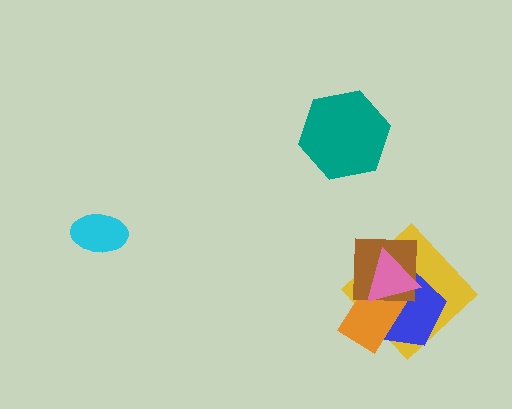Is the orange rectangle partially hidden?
Yes, it is partially covered by another shape.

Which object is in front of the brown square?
The pink triangle is in front of the brown square.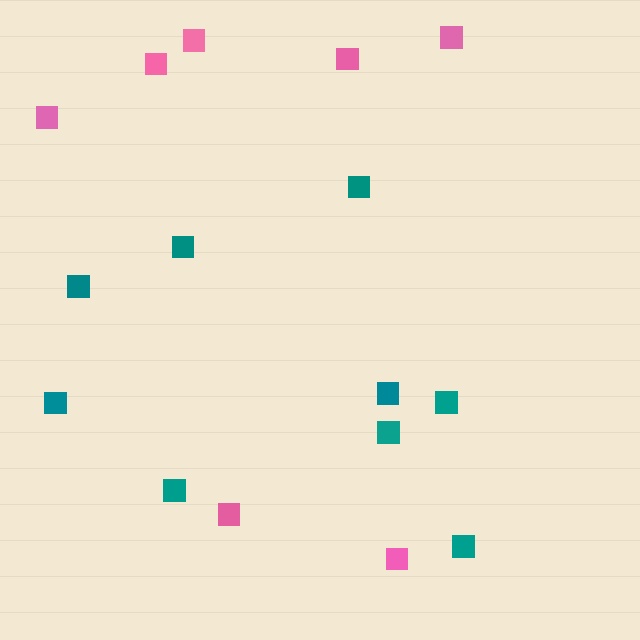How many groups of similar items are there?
There are 2 groups: one group of pink squares (7) and one group of teal squares (9).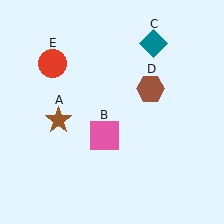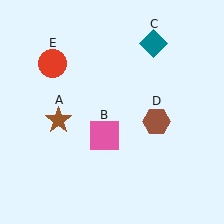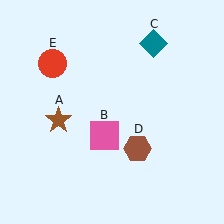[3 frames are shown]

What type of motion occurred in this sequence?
The brown hexagon (object D) rotated clockwise around the center of the scene.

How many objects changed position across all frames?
1 object changed position: brown hexagon (object D).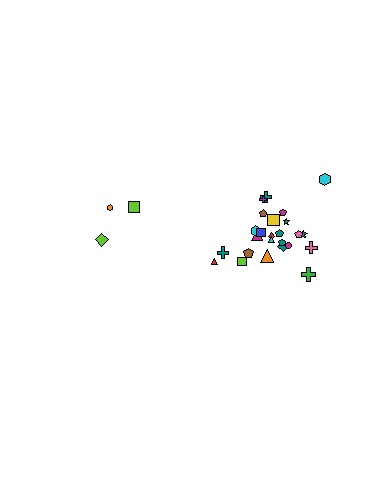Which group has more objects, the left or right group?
The right group.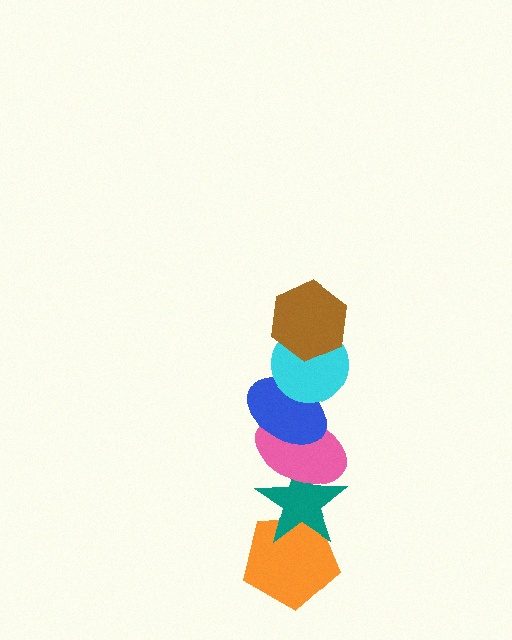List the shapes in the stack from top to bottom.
From top to bottom: the brown hexagon, the cyan circle, the blue ellipse, the pink ellipse, the teal star, the orange pentagon.